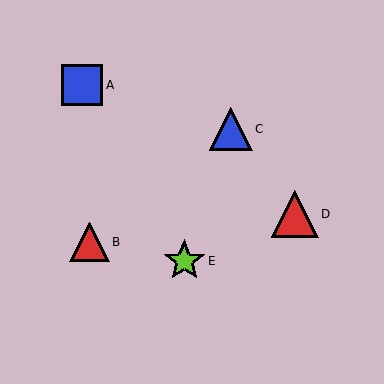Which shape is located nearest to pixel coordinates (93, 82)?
The blue square (labeled A) at (82, 85) is nearest to that location.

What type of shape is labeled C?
Shape C is a blue triangle.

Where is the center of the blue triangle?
The center of the blue triangle is at (231, 129).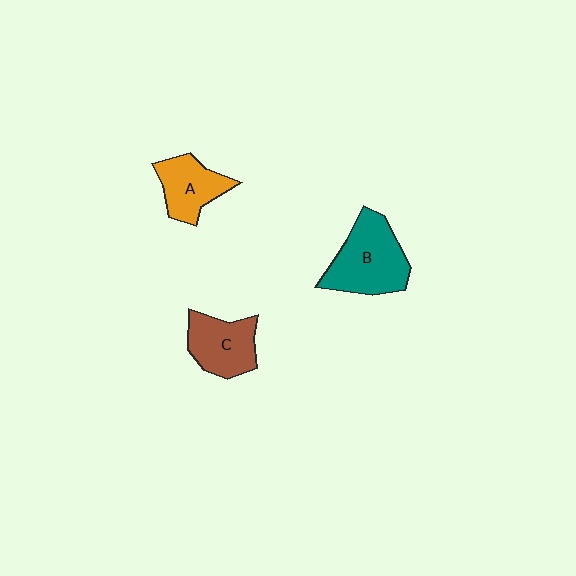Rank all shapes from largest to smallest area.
From largest to smallest: B (teal), C (brown), A (orange).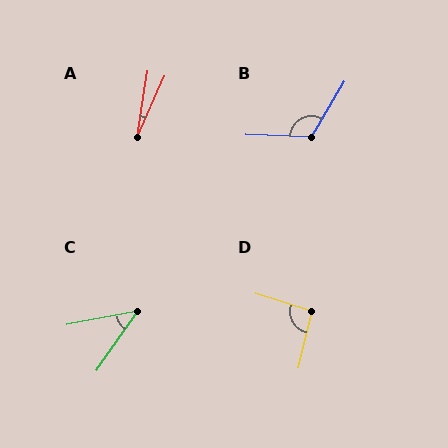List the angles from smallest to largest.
A (15°), C (44°), D (95°), B (119°).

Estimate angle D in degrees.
Approximately 95 degrees.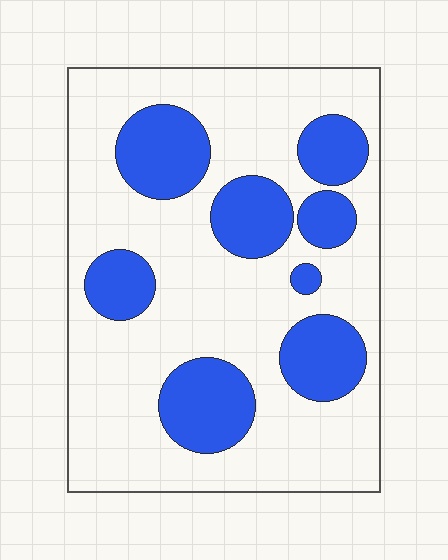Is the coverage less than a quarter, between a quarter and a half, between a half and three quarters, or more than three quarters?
Between a quarter and a half.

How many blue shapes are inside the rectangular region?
8.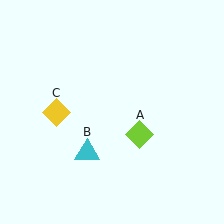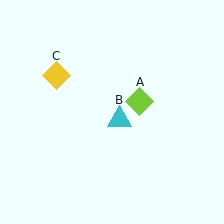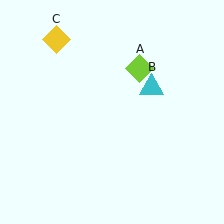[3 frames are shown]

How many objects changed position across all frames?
3 objects changed position: lime diamond (object A), cyan triangle (object B), yellow diamond (object C).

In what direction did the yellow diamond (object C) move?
The yellow diamond (object C) moved up.